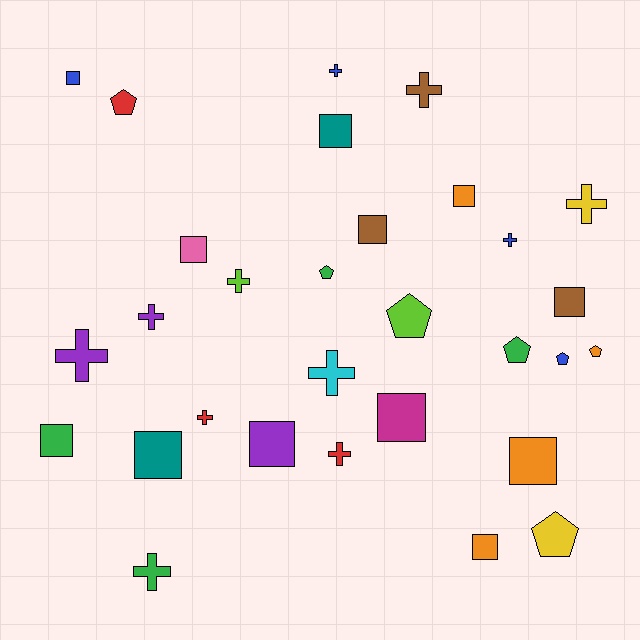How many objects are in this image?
There are 30 objects.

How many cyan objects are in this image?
There is 1 cyan object.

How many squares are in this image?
There are 12 squares.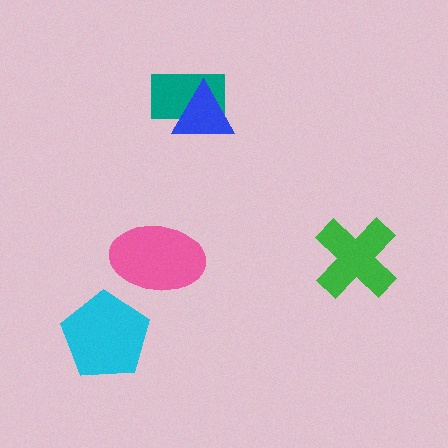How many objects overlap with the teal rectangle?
1 object overlaps with the teal rectangle.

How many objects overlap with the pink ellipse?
0 objects overlap with the pink ellipse.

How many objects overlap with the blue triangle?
1 object overlaps with the blue triangle.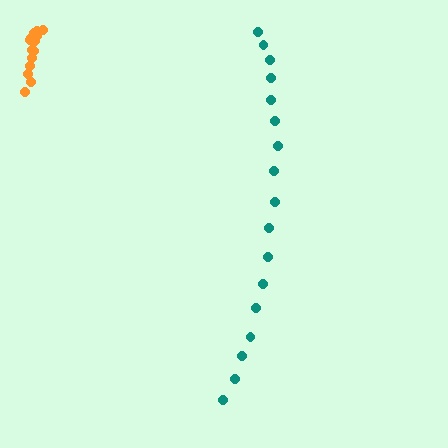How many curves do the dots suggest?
There are 2 distinct paths.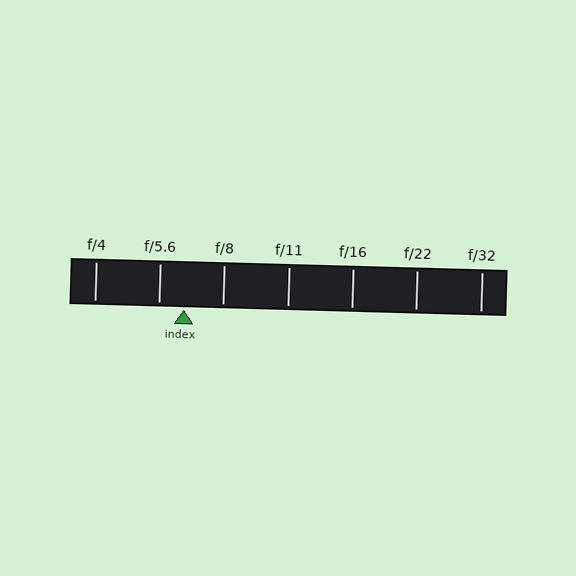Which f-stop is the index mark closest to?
The index mark is closest to f/5.6.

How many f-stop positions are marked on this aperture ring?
There are 7 f-stop positions marked.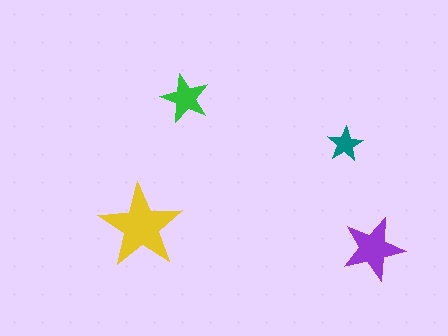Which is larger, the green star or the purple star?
The purple one.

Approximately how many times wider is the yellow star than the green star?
About 1.5 times wider.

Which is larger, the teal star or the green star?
The green one.